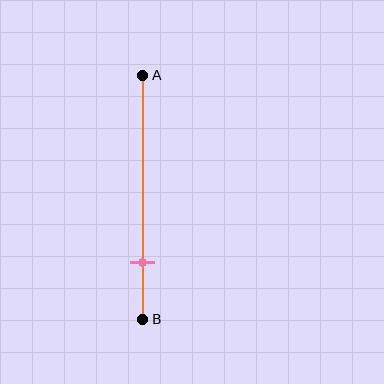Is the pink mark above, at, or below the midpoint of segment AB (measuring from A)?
The pink mark is below the midpoint of segment AB.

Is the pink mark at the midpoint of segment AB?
No, the mark is at about 75% from A, not at the 50% midpoint.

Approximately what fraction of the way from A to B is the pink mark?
The pink mark is approximately 75% of the way from A to B.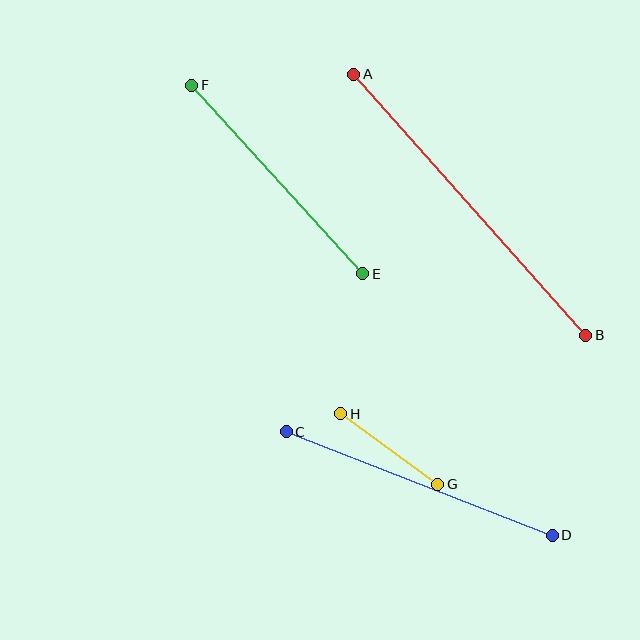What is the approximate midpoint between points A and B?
The midpoint is at approximately (470, 205) pixels.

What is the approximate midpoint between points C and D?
The midpoint is at approximately (419, 484) pixels.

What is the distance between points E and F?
The distance is approximately 254 pixels.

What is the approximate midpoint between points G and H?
The midpoint is at approximately (389, 449) pixels.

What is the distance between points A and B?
The distance is approximately 349 pixels.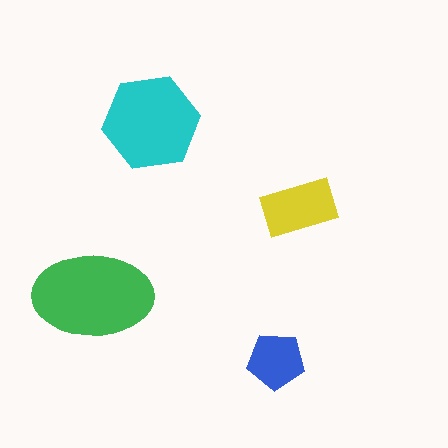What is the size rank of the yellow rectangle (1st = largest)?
3rd.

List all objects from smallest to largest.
The blue pentagon, the yellow rectangle, the cyan hexagon, the green ellipse.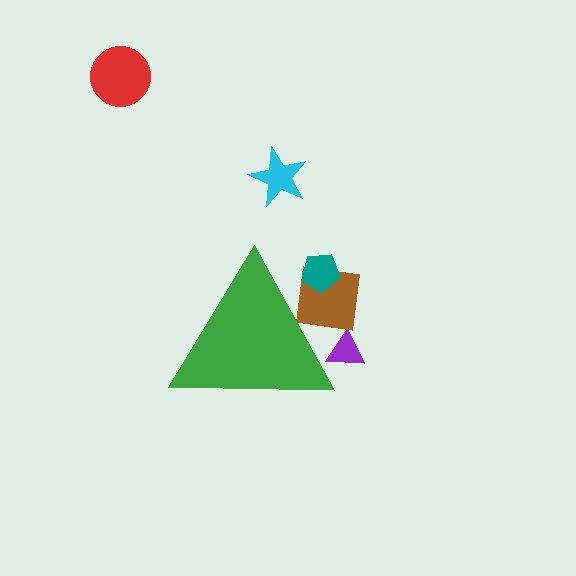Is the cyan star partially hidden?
No, the cyan star is fully visible.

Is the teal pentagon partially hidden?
Yes, the teal pentagon is partially hidden behind the green triangle.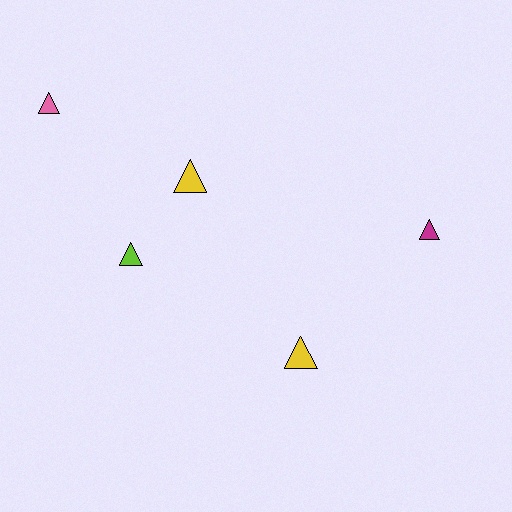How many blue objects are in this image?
There are no blue objects.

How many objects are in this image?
There are 5 objects.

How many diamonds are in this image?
There are no diamonds.